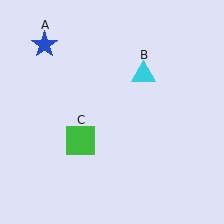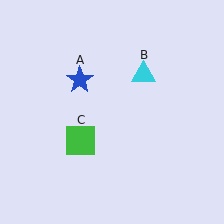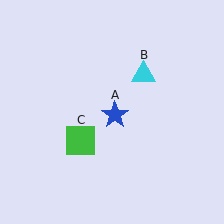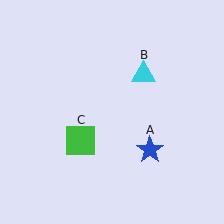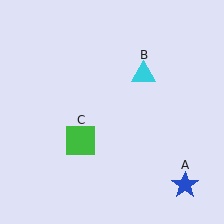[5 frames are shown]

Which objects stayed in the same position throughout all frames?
Cyan triangle (object B) and green square (object C) remained stationary.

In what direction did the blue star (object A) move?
The blue star (object A) moved down and to the right.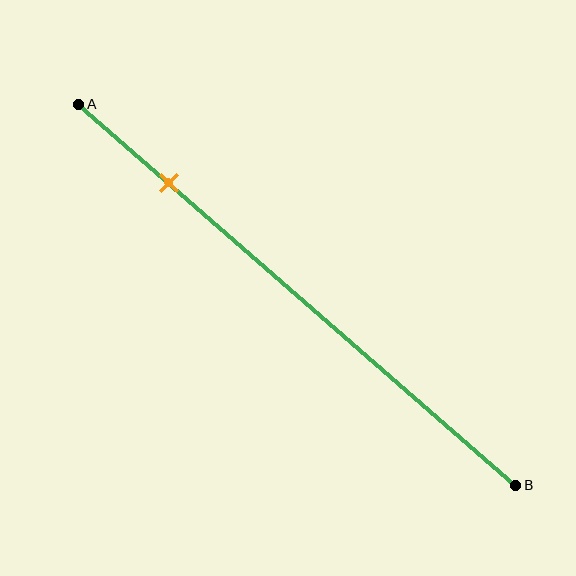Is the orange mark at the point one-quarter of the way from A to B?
No, the mark is at about 20% from A, not at the 25% one-quarter point.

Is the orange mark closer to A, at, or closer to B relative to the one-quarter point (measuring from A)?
The orange mark is closer to point A than the one-quarter point of segment AB.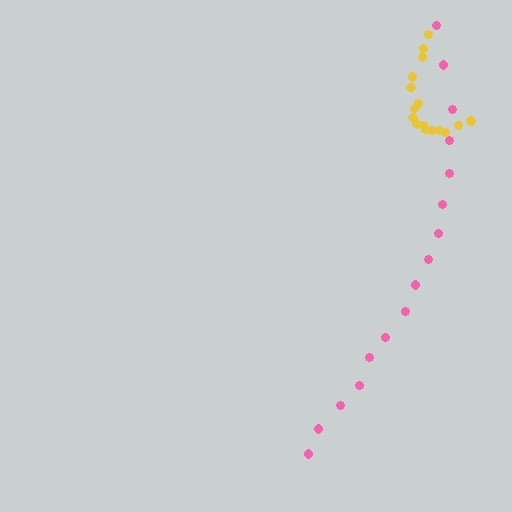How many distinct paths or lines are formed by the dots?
There are 2 distinct paths.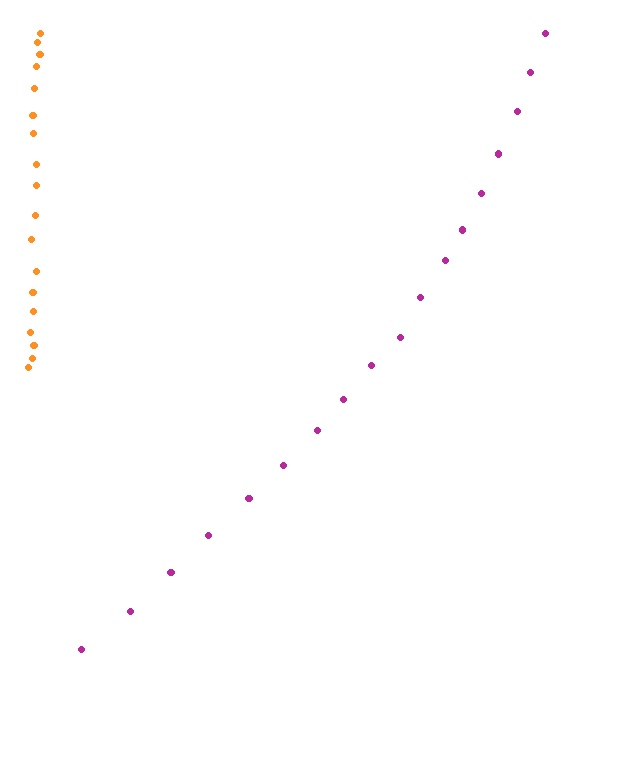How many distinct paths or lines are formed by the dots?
There are 2 distinct paths.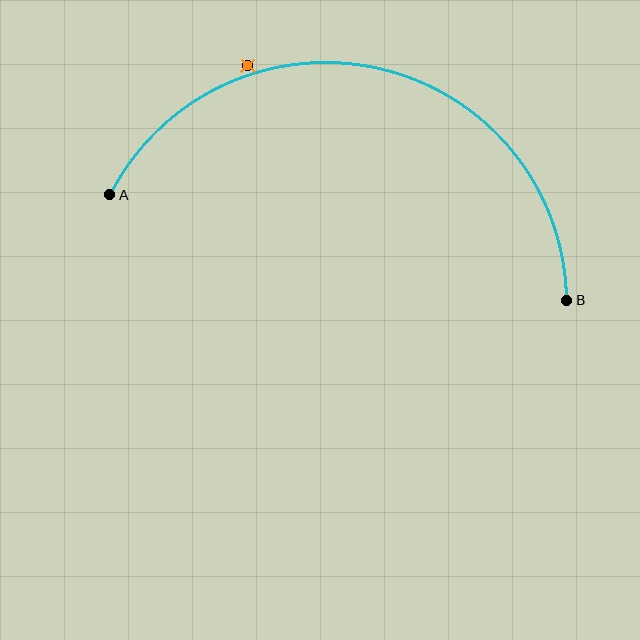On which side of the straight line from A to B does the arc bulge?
The arc bulges above the straight line connecting A and B.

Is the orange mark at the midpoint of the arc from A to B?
No — the orange mark does not lie on the arc at all. It sits slightly outside the curve.